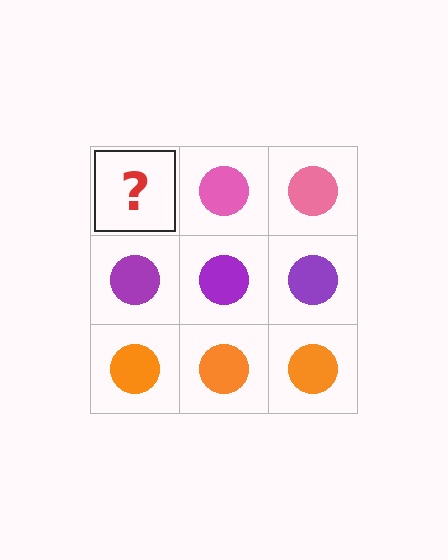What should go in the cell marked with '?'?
The missing cell should contain a pink circle.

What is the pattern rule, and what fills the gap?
The rule is that each row has a consistent color. The gap should be filled with a pink circle.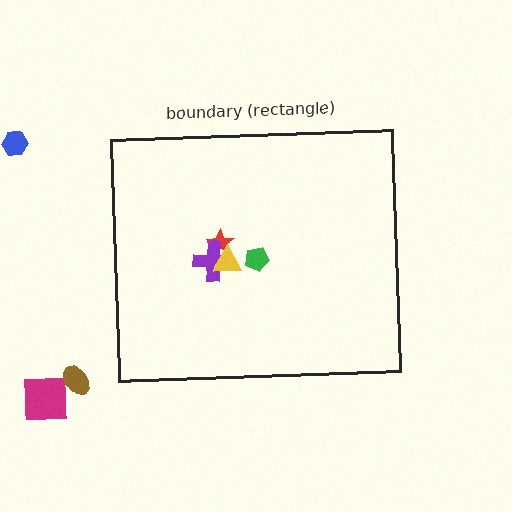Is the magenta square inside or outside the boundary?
Outside.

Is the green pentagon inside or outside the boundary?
Inside.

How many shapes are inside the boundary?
4 inside, 3 outside.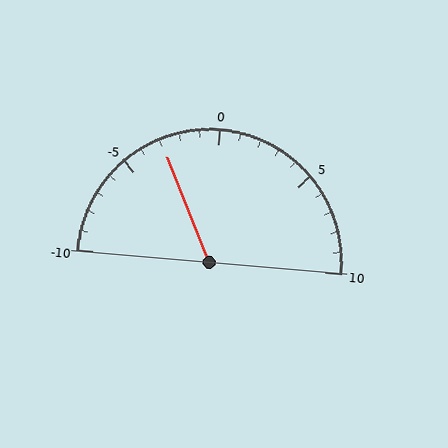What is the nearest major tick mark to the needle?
The nearest major tick mark is -5.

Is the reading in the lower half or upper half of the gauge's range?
The reading is in the lower half of the range (-10 to 10).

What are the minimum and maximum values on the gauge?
The gauge ranges from -10 to 10.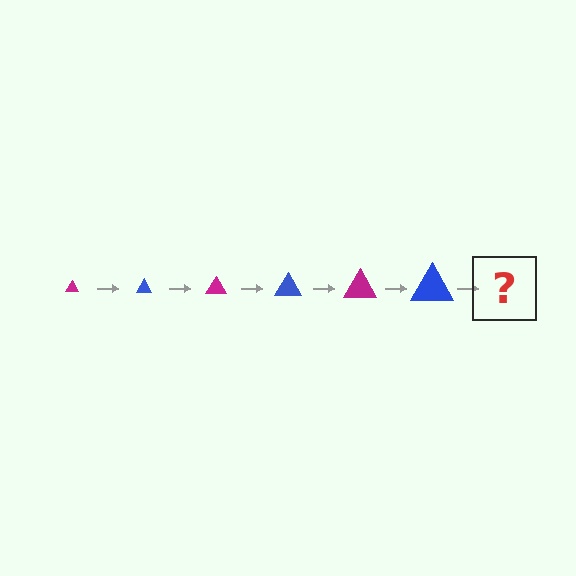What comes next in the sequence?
The next element should be a magenta triangle, larger than the previous one.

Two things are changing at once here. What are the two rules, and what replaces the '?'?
The two rules are that the triangle grows larger each step and the color cycles through magenta and blue. The '?' should be a magenta triangle, larger than the previous one.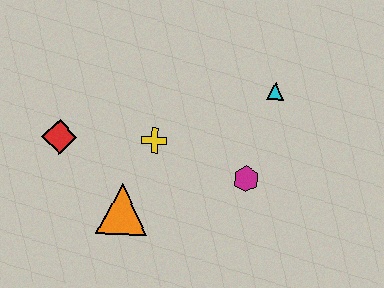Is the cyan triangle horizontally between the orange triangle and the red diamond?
No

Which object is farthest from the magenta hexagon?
The red diamond is farthest from the magenta hexagon.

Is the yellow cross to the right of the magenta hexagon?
No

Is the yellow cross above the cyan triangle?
No